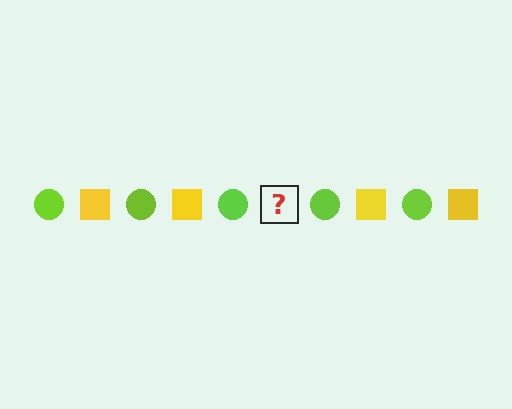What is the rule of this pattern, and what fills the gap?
The rule is that the pattern alternates between lime circle and yellow square. The gap should be filled with a yellow square.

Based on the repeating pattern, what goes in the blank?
The blank should be a yellow square.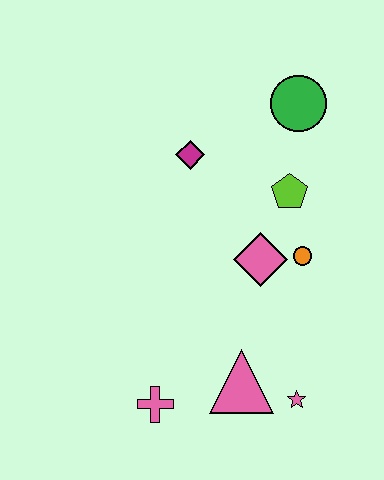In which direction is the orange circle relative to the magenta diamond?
The orange circle is to the right of the magenta diamond.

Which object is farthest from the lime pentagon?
The pink cross is farthest from the lime pentagon.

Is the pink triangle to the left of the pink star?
Yes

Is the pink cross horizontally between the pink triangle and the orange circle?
No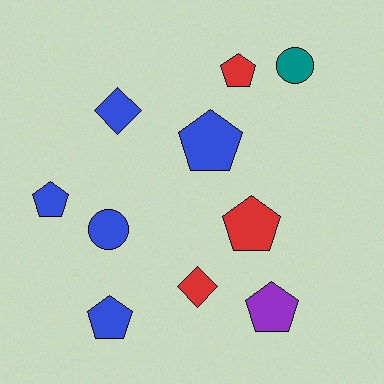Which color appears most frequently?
Blue, with 5 objects.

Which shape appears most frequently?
Pentagon, with 6 objects.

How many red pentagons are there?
There are 2 red pentagons.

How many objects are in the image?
There are 10 objects.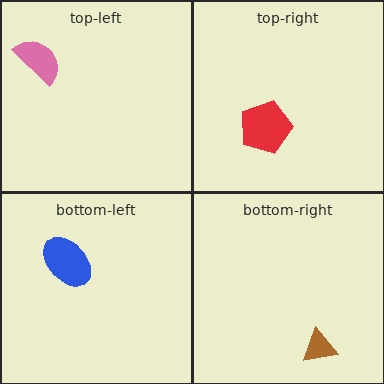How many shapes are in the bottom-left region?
1.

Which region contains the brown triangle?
The bottom-right region.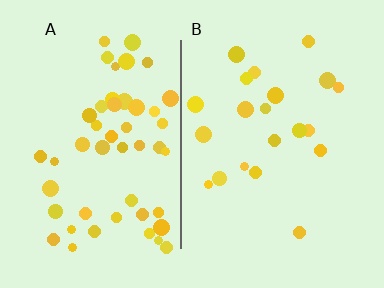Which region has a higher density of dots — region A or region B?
A (the left).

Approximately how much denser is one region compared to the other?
Approximately 2.4× — region A over region B.